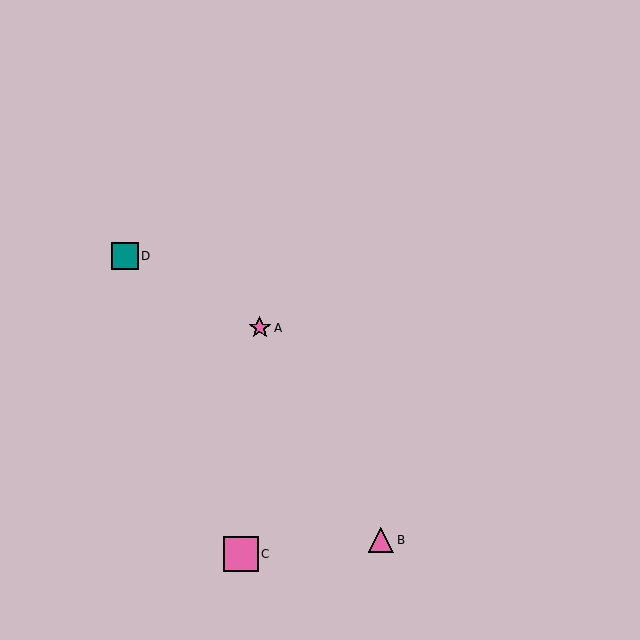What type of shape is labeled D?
Shape D is a teal square.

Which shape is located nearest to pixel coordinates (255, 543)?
The pink square (labeled C) at (241, 554) is nearest to that location.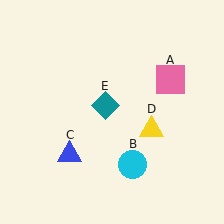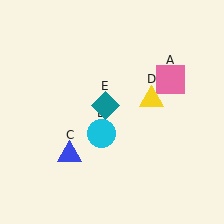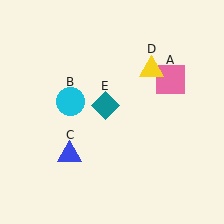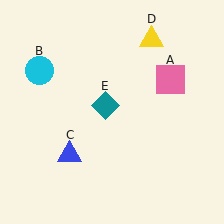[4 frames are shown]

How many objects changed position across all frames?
2 objects changed position: cyan circle (object B), yellow triangle (object D).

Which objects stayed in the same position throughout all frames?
Pink square (object A) and blue triangle (object C) and teal diamond (object E) remained stationary.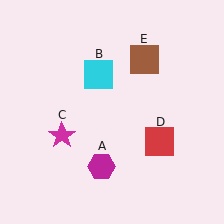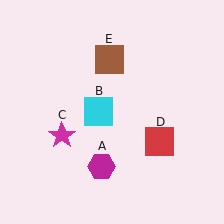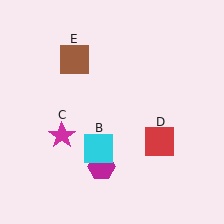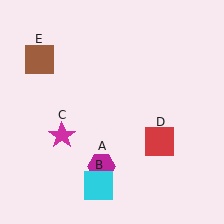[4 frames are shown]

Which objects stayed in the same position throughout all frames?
Magenta hexagon (object A) and magenta star (object C) and red square (object D) remained stationary.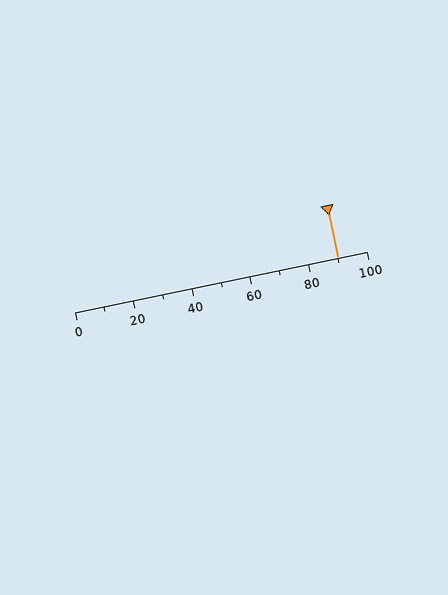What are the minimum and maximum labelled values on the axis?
The axis runs from 0 to 100.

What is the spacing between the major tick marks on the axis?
The major ticks are spaced 20 apart.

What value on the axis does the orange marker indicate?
The marker indicates approximately 90.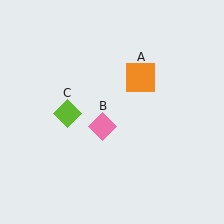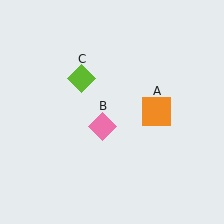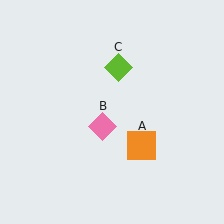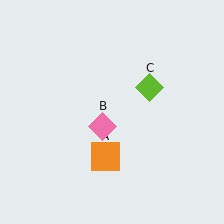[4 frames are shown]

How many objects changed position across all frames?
2 objects changed position: orange square (object A), lime diamond (object C).